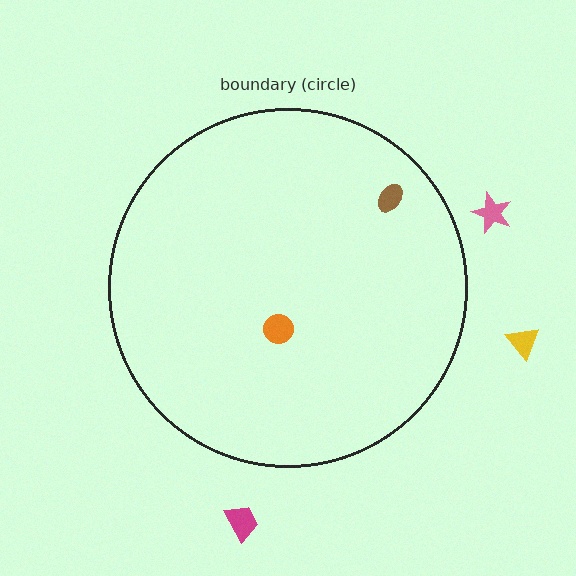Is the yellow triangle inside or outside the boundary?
Outside.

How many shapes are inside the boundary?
2 inside, 3 outside.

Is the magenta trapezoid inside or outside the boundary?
Outside.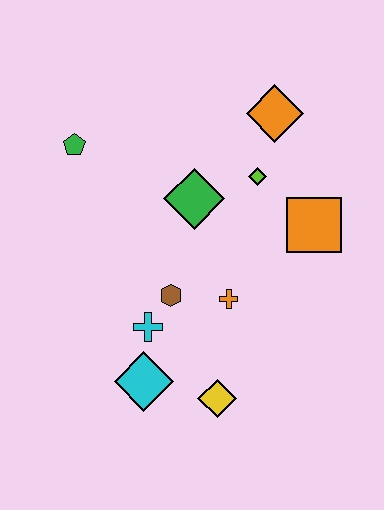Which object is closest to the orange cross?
The brown hexagon is closest to the orange cross.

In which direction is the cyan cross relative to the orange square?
The cyan cross is to the left of the orange square.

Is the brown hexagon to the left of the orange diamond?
Yes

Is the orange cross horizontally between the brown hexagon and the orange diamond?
Yes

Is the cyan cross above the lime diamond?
No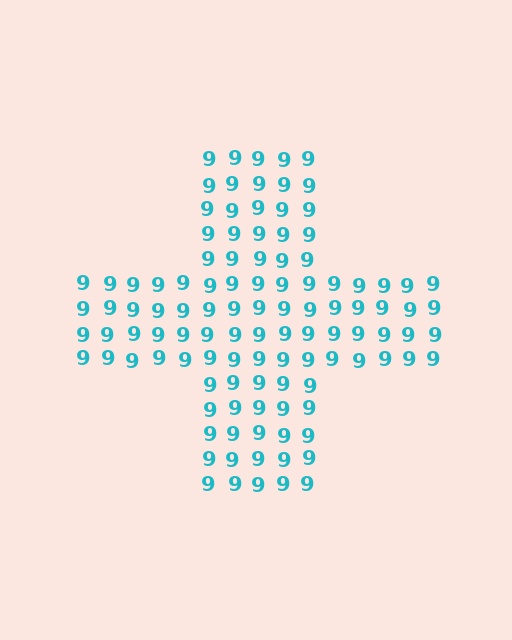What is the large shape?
The large shape is a cross.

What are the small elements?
The small elements are digit 9's.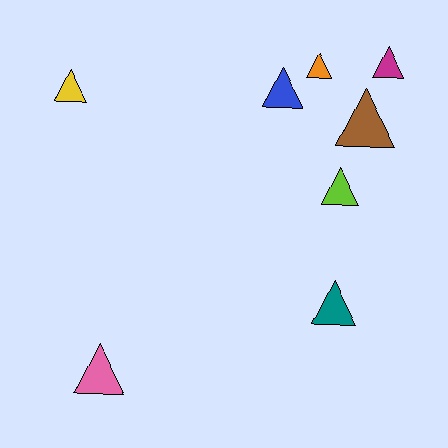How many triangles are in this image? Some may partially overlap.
There are 8 triangles.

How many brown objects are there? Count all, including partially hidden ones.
There is 1 brown object.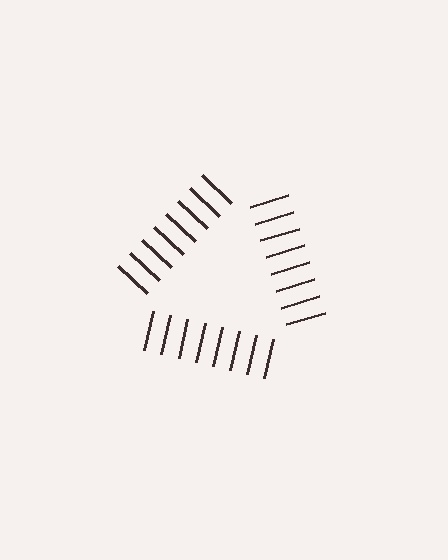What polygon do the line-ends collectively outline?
An illusory triangle — the line segments terminate on its edges but no continuous stroke is drawn.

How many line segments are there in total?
24 — 8 along each of the 3 edges.